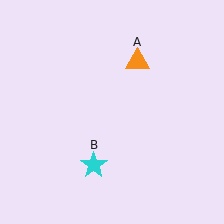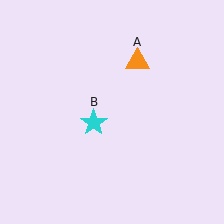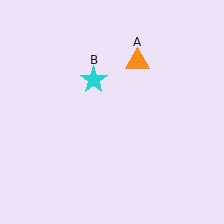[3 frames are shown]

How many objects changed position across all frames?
1 object changed position: cyan star (object B).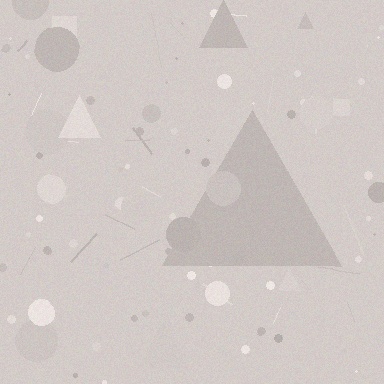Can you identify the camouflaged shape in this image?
The camouflaged shape is a triangle.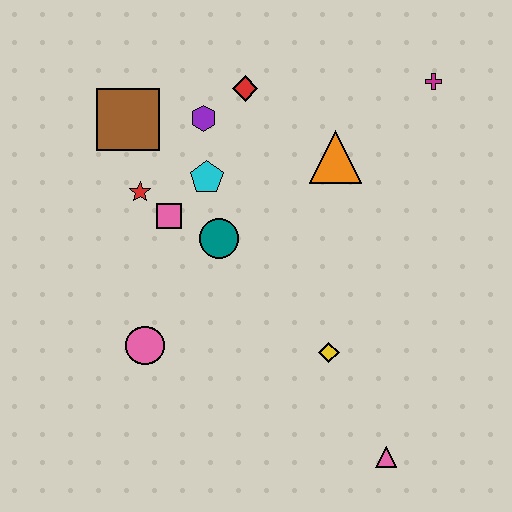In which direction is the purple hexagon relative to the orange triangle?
The purple hexagon is to the left of the orange triangle.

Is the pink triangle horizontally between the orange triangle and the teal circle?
No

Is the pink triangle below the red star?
Yes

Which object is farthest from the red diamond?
The pink triangle is farthest from the red diamond.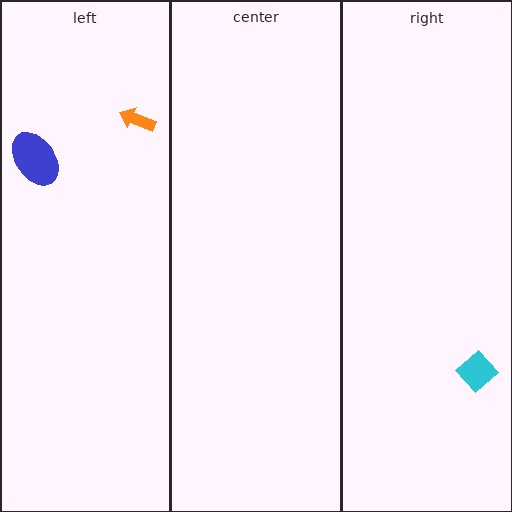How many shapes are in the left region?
2.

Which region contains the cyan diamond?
The right region.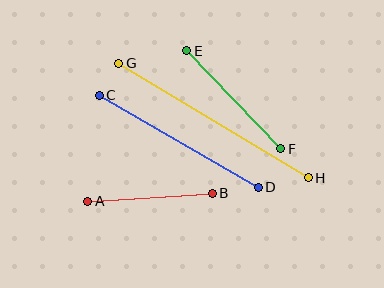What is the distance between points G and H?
The distance is approximately 222 pixels.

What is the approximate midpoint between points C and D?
The midpoint is at approximately (179, 141) pixels.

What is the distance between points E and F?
The distance is approximately 136 pixels.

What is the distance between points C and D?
The distance is approximately 184 pixels.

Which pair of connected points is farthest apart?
Points G and H are farthest apart.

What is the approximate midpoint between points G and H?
The midpoint is at approximately (213, 121) pixels.